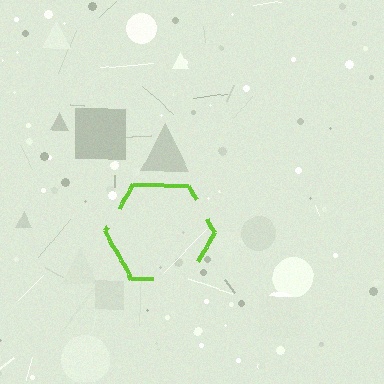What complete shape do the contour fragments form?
The contour fragments form a hexagon.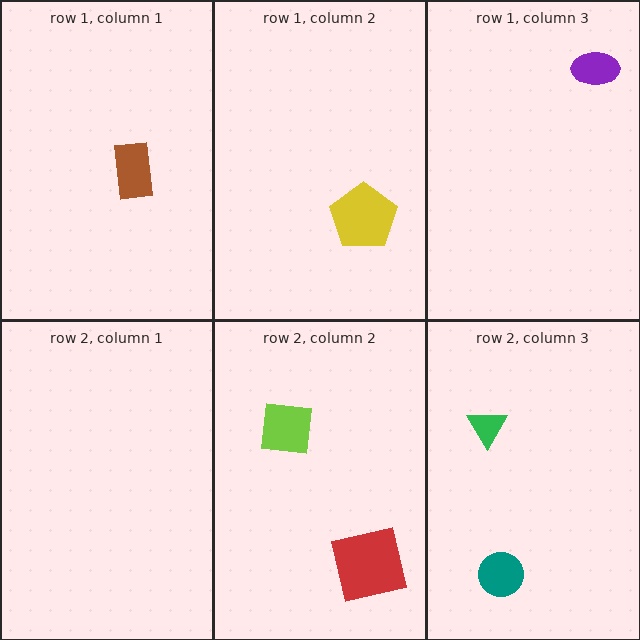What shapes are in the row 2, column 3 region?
The teal circle, the green triangle.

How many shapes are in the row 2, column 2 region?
2.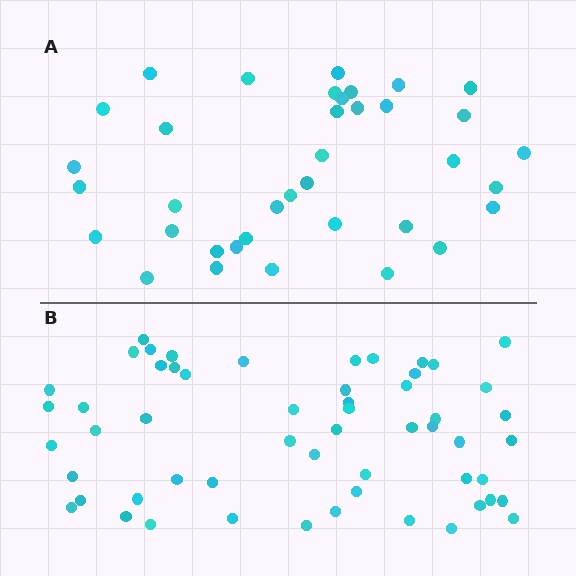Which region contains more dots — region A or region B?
Region B (the bottom region) has more dots.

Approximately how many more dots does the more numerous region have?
Region B has approximately 20 more dots than region A.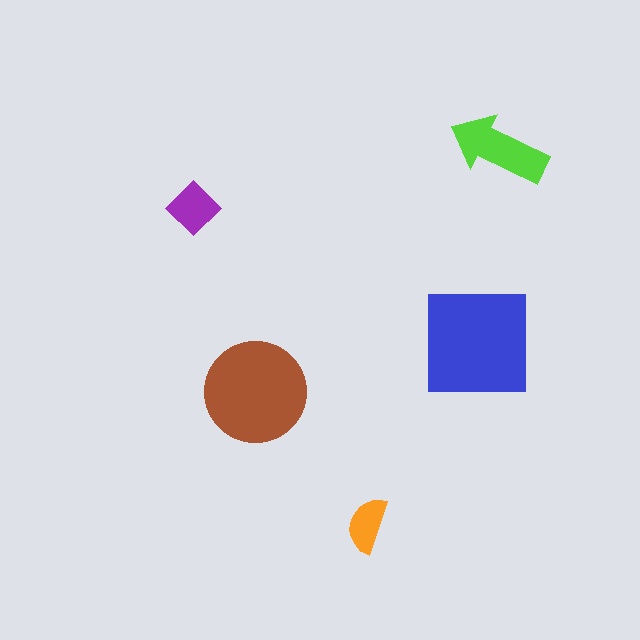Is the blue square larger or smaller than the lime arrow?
Larger.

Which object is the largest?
The blue square.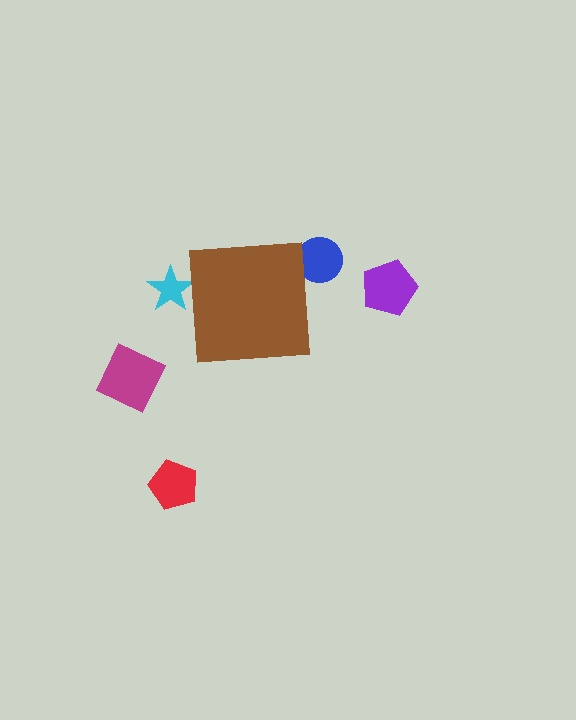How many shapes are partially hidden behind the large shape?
2 shapes are partially hidden.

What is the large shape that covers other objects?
A brown square.